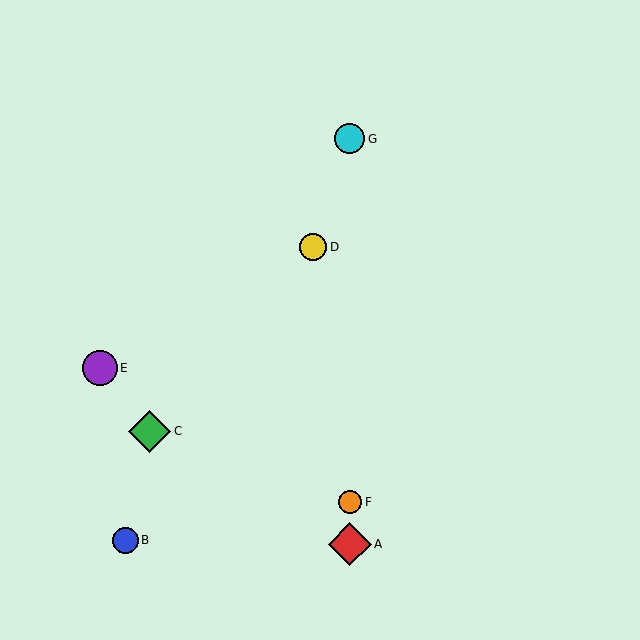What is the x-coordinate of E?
Object E is at x≈100.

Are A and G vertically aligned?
Yes, both are at x≈350.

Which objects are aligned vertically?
Objects A, F, G are aligned vertically.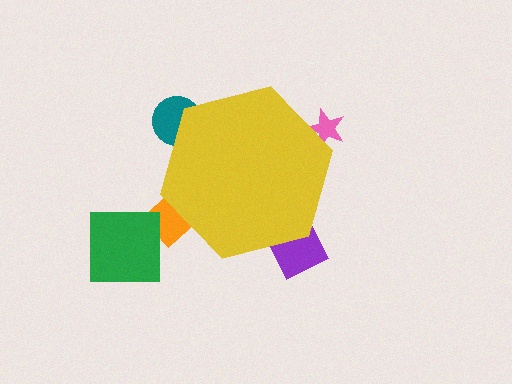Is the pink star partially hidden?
Yes, the pink star is partially hidden behind the yellow hexagon.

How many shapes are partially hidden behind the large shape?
4 shapes are partially hidden.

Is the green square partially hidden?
No, the green square is fully visible.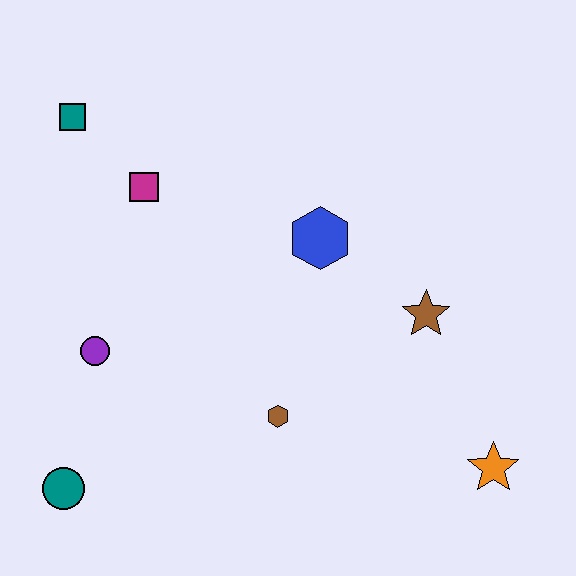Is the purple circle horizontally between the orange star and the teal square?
Yes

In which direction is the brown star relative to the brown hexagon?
The brown star is to the right of the brown hexagon.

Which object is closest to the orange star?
The brown star is closest to the orange star.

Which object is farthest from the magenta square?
The orange star is farthest from the magenta square.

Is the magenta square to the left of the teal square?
No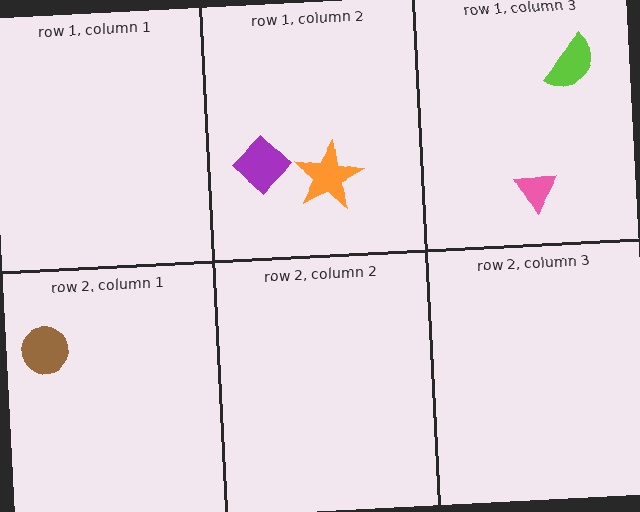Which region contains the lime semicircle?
The row 1, column 3 region.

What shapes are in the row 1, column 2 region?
The purple diamond, the orange star.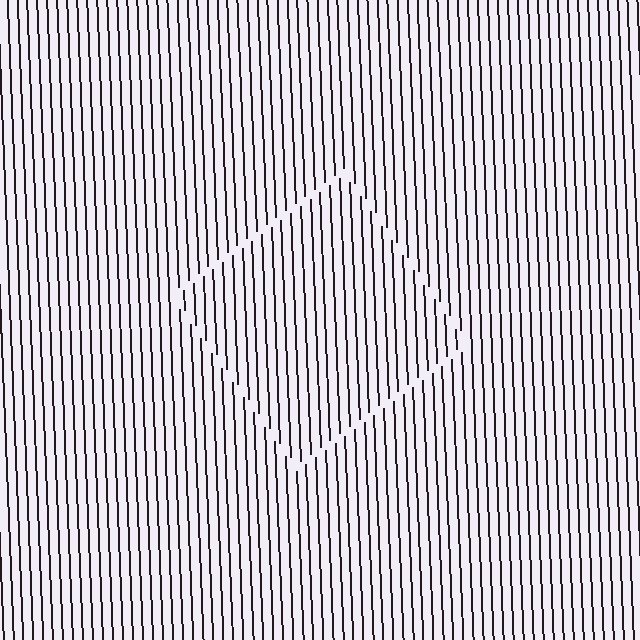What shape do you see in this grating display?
An illusory square. The interior of the shape contains the same grating, shifted by half a period — the contour is defined by the phase discontinuity where line-ends from the inner and outer gratings abut.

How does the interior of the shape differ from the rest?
The interior of the shape contains the same grating, shifted by half a period — the contour is defined by the phase discontinuity where line-ends from the inner and outer gratings abut.